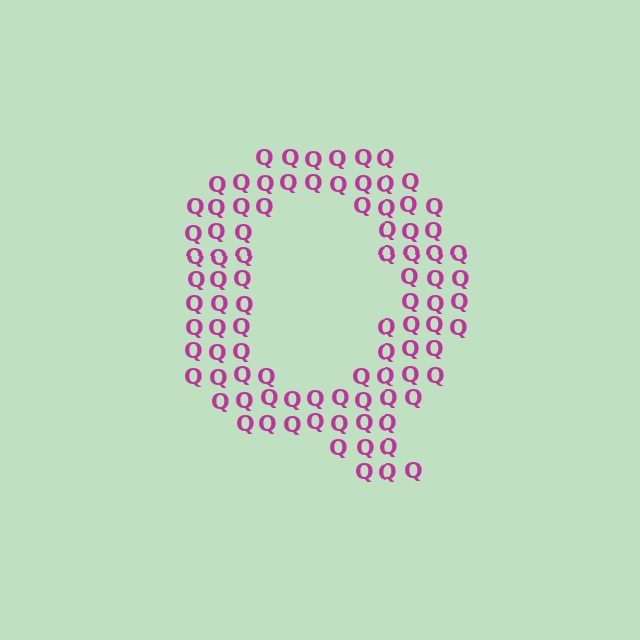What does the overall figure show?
The overall figure shows the letter Q.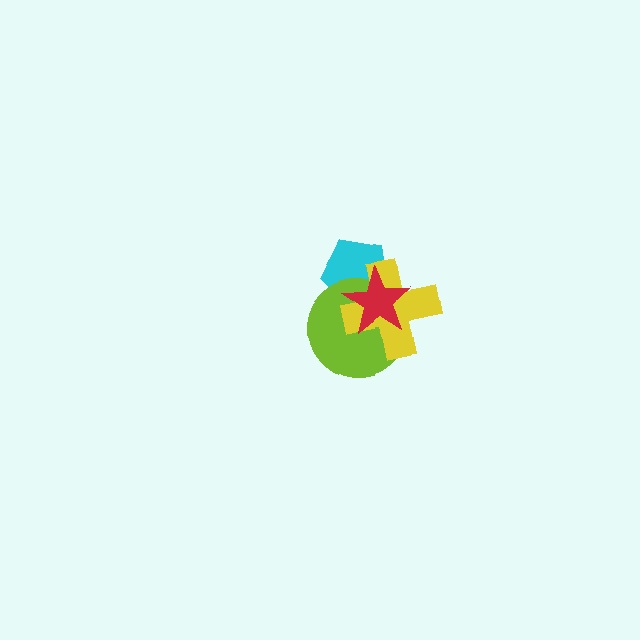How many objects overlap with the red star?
3 objects overlap with the red star.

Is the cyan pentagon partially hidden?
Yes, it is partially covered by another shape.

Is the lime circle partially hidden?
Yes, it is partially covered by another shape.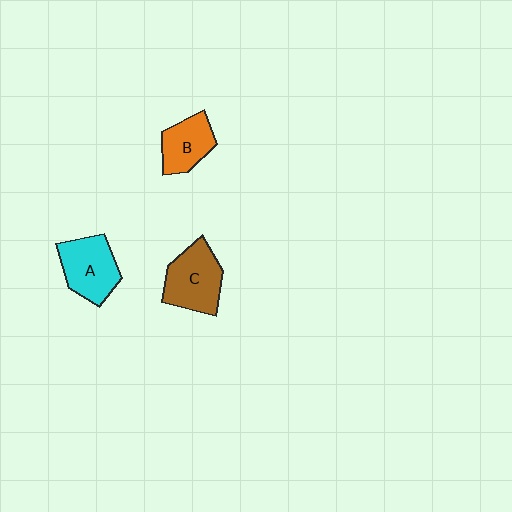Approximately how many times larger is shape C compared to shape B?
Approximately 1.3 times.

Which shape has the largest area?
Shape C (brown).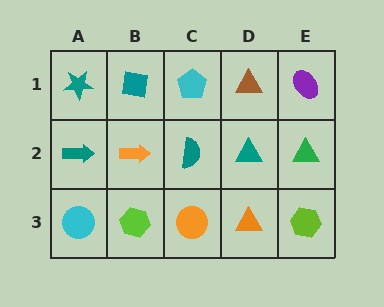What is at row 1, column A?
A teal star.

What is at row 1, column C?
A cyan pentagon.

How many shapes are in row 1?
5 shapes.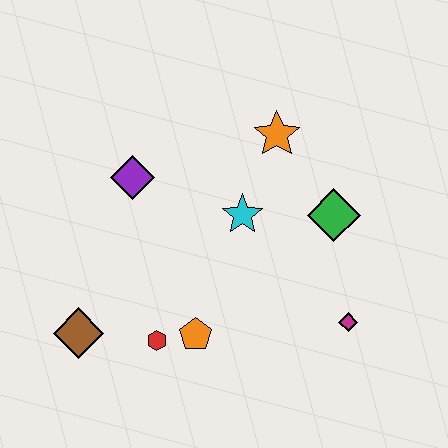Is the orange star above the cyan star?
Yes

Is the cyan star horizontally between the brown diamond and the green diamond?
Yes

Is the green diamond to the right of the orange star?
Yes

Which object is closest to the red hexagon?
The orange pentagon is closest to the red hexagon.